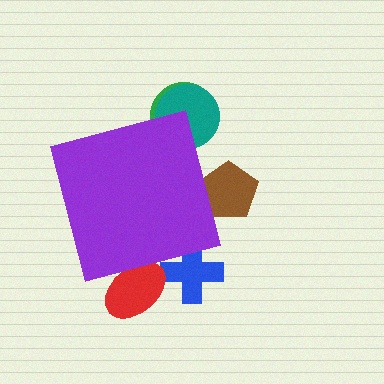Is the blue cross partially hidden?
Yes, the blue cross is partially hidden behind the purple square.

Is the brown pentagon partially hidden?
Yes, the brown pentagon is partially hidden behind the purple square.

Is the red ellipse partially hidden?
Yes, the red ellipse is partially hidden behind the purple square.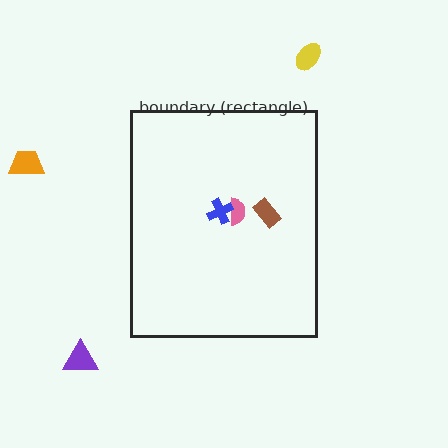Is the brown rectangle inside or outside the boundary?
Inside.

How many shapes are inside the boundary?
3 inside, 3 outside.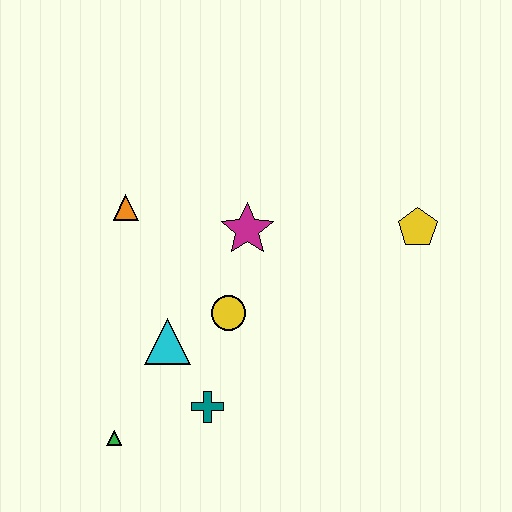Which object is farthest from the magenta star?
The green triangle is farthest from the magenta star.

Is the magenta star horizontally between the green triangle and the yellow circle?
No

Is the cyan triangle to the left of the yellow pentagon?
Yes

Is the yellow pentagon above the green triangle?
Yes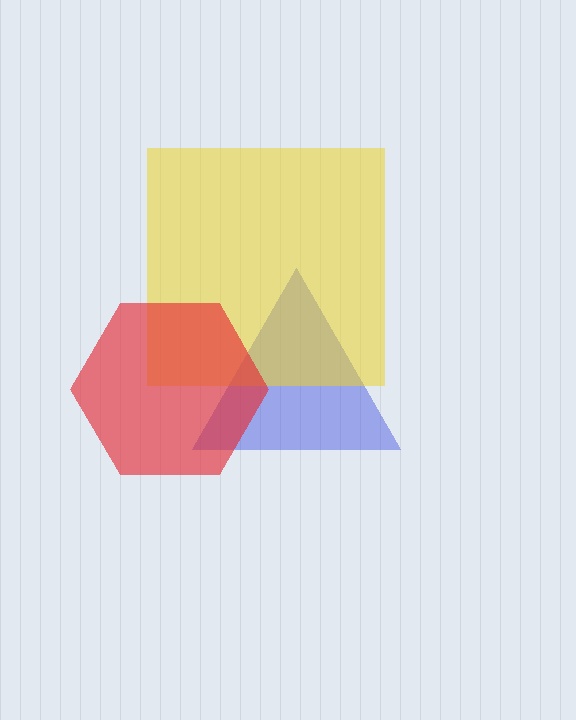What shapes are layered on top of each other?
The layered shapes are: a blue triangle, a yellow square, a red hexagon.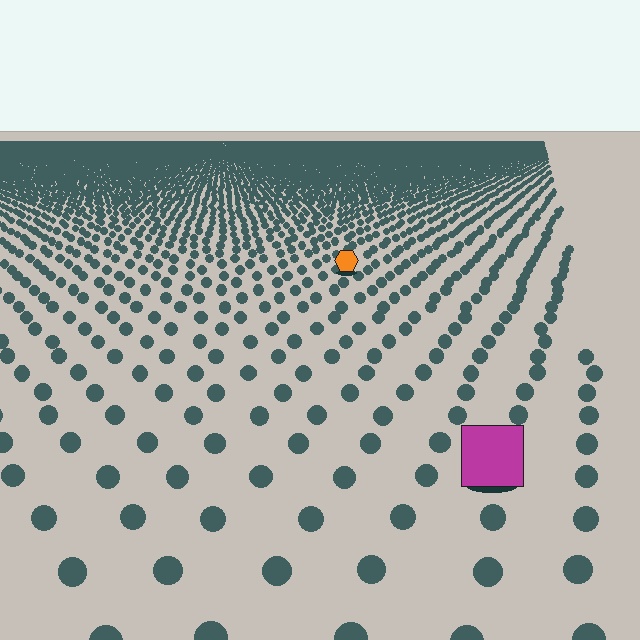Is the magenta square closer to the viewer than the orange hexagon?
Yes. The magenta square is closer — you can tell from the texture gradient: the ground texture is coarser near it.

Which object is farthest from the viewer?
The orange hexagon is farthest from the viewer. It appears smaller and the ground texture around it is denser.